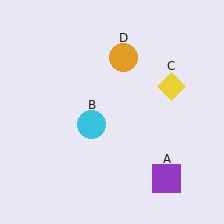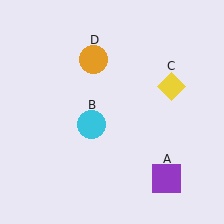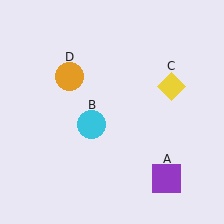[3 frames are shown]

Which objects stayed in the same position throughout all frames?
Purple square (object A) and cyan circle (object B) and yellow diamond (object C) remained stationary.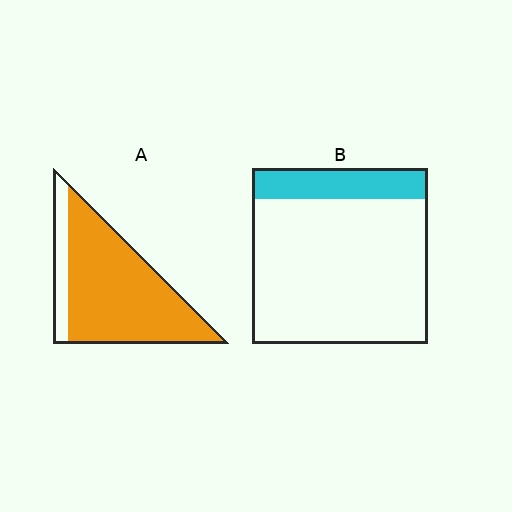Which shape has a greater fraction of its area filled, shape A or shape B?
Shape A.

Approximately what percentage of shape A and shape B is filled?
A is approximately 85% and B is approximately 20%.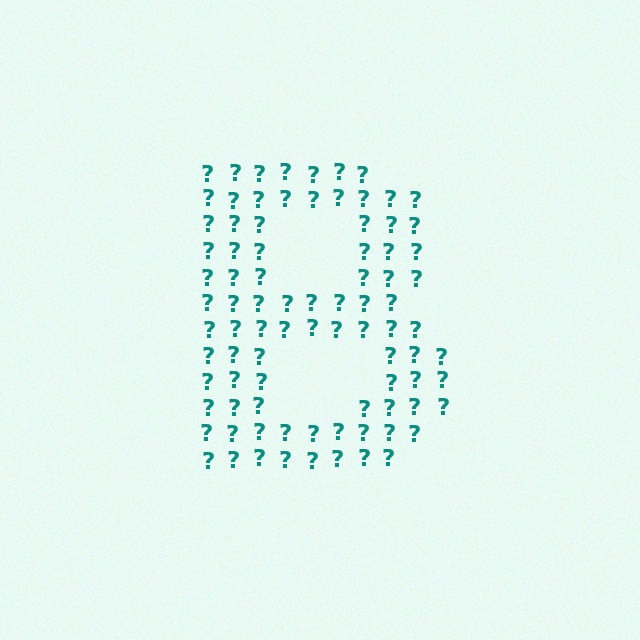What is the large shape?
The large shape is the letter B.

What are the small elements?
The small elements are question marks.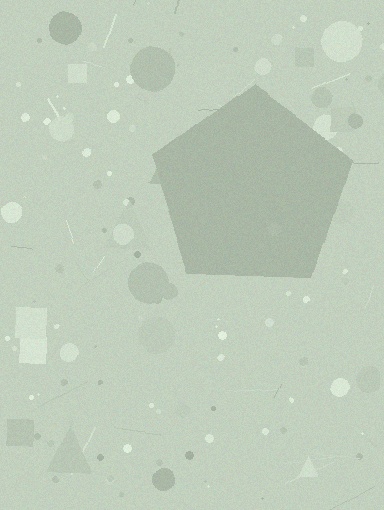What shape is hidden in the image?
A pentagon is hidden in the image.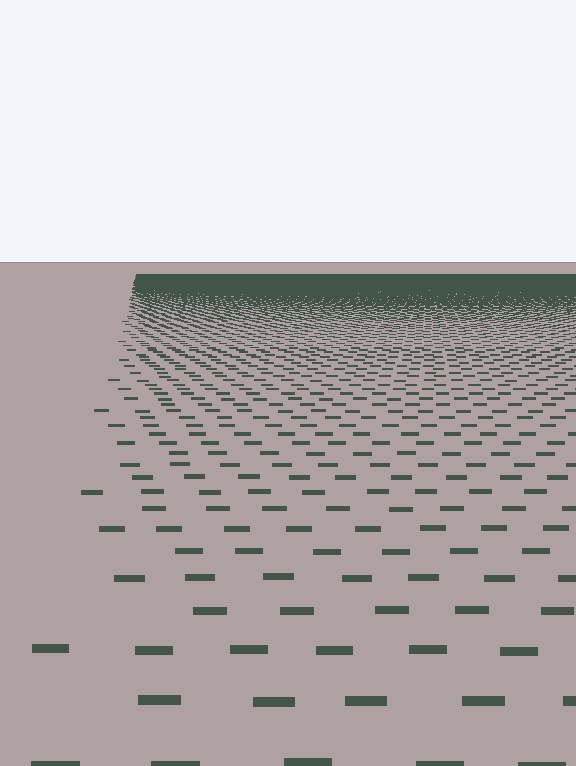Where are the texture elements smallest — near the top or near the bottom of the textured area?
Near the top.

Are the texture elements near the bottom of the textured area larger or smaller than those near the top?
Larger. Near the bottom, elements are closer to the viewer and appear at a bigger on-screen size.